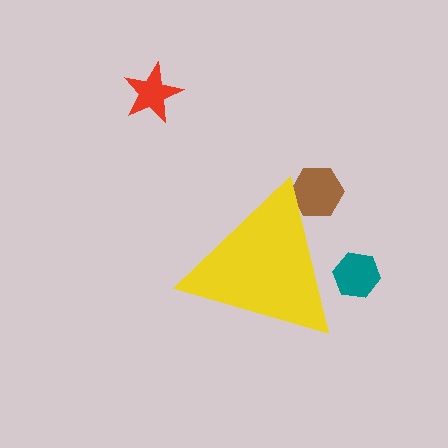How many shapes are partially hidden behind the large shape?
2 shapes are partially hidden.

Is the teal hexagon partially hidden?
Yes, the teal hexagon is partially hidden behind the yellow triangle.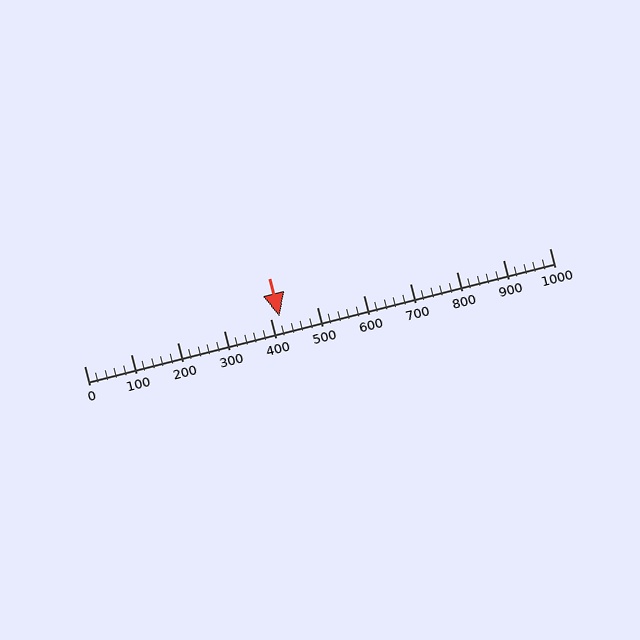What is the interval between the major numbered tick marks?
The major tick marks are spaced 100 units apart.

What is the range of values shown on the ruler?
The ruler shows values from 0 to 1000.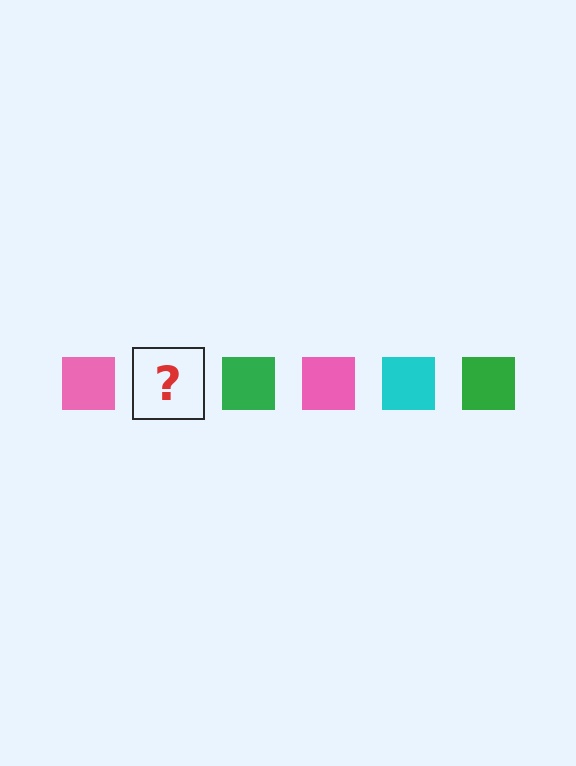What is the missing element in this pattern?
The missing element is a cyan square.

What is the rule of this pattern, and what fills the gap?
The rule is that the pattern cycles through pink, cyan, green squares. The gap should be filled with a cyan square.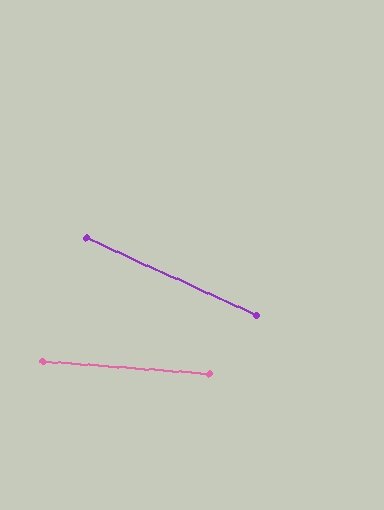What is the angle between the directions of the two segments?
Approximately 20 degrees.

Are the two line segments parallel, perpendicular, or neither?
Neither parallel nor perpendicular — they differ by about 20°.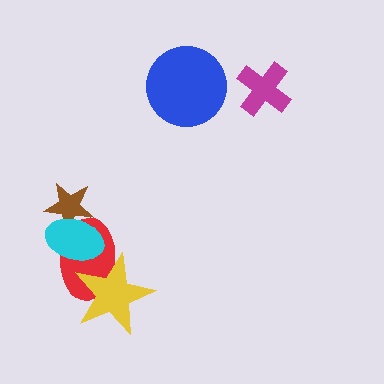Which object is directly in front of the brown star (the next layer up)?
The red ellipse is directly in front of the brown star.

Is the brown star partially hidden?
Yes, it is partially covered by another shape.